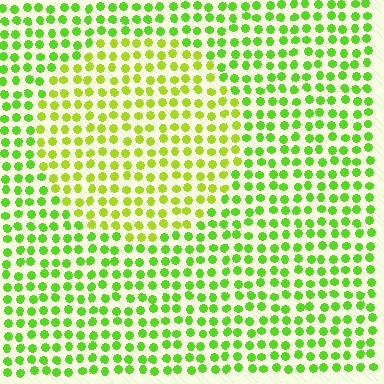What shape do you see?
I see a circle.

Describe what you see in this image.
The image is filled with small lime elements in a uniform arrangement. A circle-shaped region is visible where the elements are tinted to a slightly different hue, forming a subtle color boundary.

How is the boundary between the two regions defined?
The boundary is defined purely by a slight shift in hue (about 27 degrees). Spacing, size, and orientation are identical on both sides.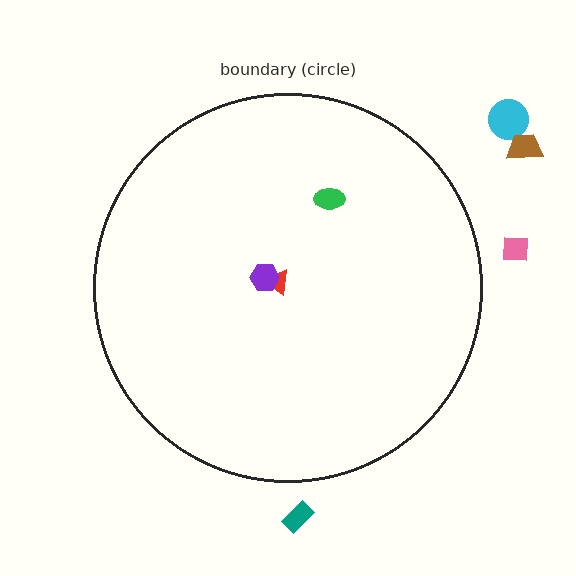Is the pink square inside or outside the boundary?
Outside.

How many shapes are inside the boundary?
3 inside, 4 outside.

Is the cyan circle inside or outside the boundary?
Outside.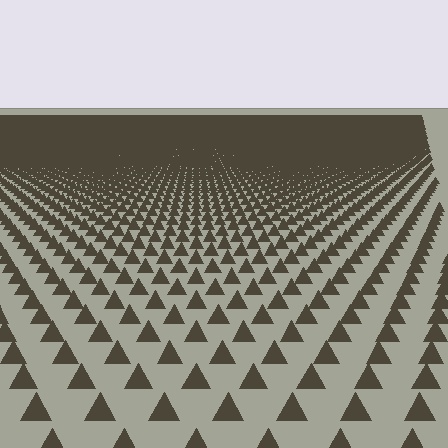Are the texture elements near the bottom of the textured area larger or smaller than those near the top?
Larger. Near the bottom, elements are closer to the viewer and appear at a bigger on-screen size.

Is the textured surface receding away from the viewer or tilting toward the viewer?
The surface is receding away from the viewer. Texture elements get smaller and denser toward the top.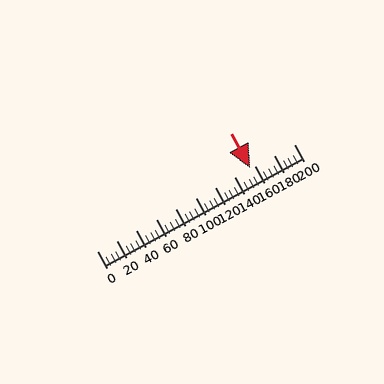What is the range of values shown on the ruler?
The ruler shows values from 0 to 200.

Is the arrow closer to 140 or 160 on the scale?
The arrow is closer to 160.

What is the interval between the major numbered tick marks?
The major tick marks are spaced 20 units apart.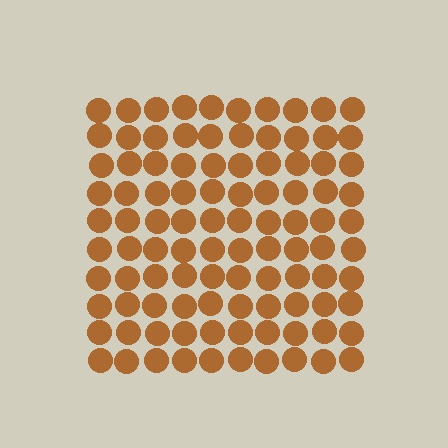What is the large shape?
The large shape is a square.